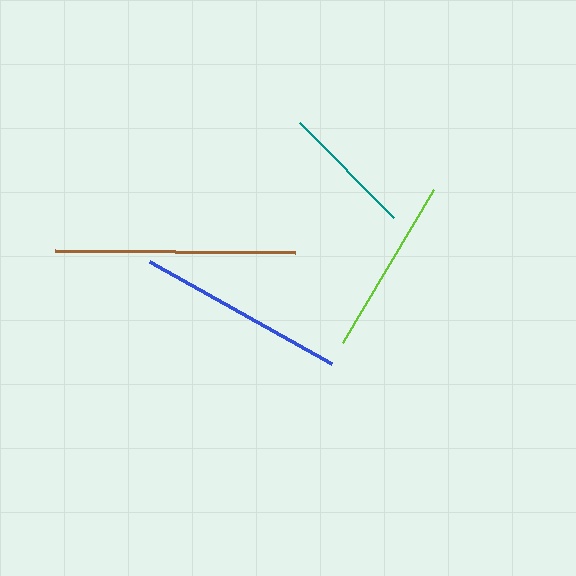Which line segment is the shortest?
The teal line is the shortest at approximately 133 pixels.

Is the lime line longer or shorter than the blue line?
The blue line is longer than the lime line.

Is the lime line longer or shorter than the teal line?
The lime line is longer than the teal line.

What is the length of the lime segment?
The lime segment is approximately 178 pixels long.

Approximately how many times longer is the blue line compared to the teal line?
The blue line is approximately 1.6 times the length of the teal line.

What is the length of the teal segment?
The teal segment is approximately 133 pixels long.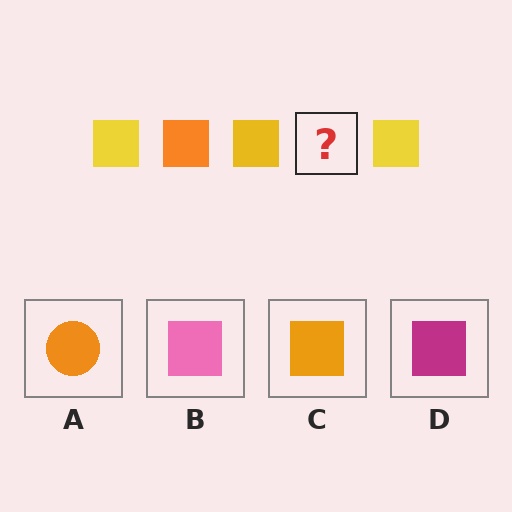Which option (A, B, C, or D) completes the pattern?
C.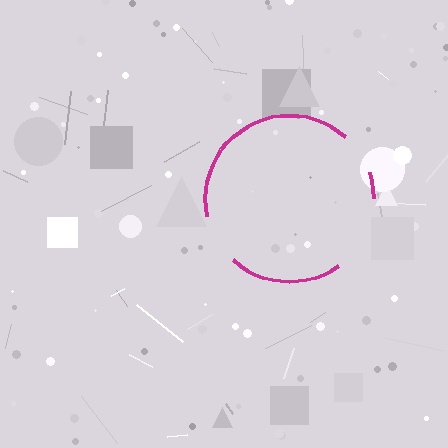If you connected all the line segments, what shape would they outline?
They would outline a circle.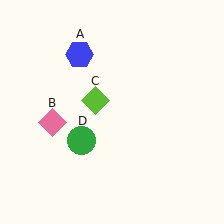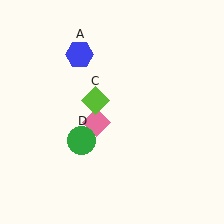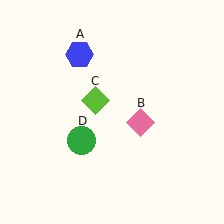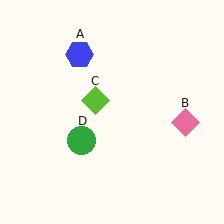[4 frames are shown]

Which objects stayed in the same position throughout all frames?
Blue hexagon (object A) and lime diamond (object C) and green circle (object D) remained stationary.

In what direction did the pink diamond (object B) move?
The pink diamond (object B) moved right.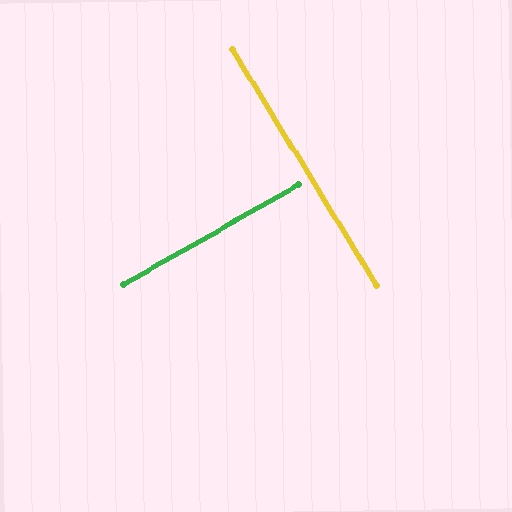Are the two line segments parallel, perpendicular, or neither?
Perpendicular — they meet at approximately 88°.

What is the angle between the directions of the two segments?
Approximately 88 degrees.